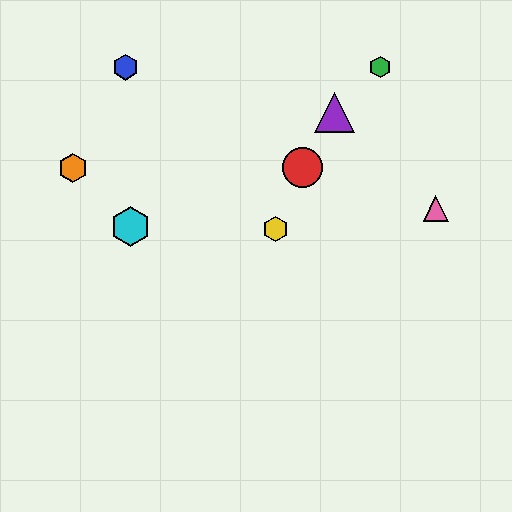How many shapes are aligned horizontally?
2 shapes (the red circle, the orange hexagon) are aligned horizontally.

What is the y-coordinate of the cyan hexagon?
The cyan hexagon is at y≈227.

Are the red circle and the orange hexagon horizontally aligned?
Yes, both are at y≈168.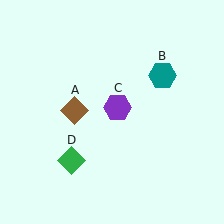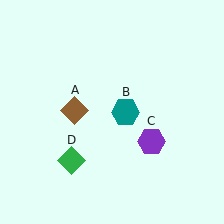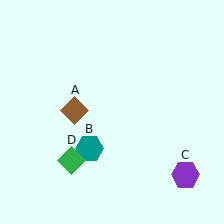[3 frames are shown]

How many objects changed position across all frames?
2 objects changed position: teal hexagon (object B), purple hexagon (object C).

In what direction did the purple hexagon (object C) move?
The purple hexagon (object C) moved down and to the right.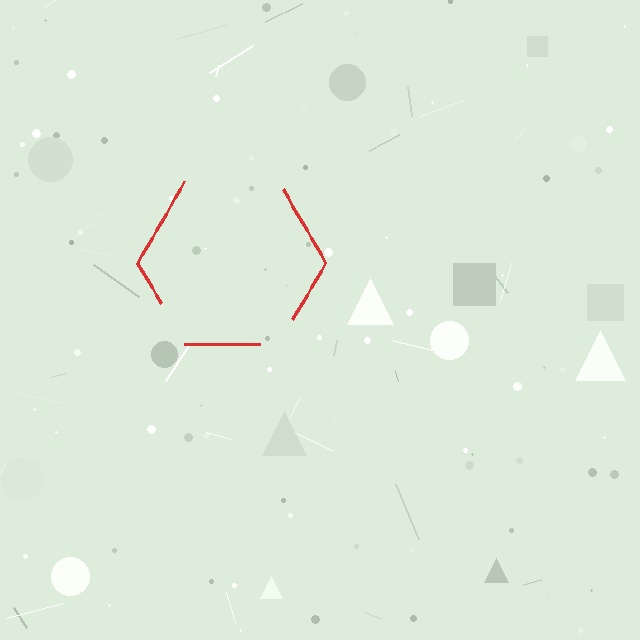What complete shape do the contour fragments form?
The contour fragments form a hexagon.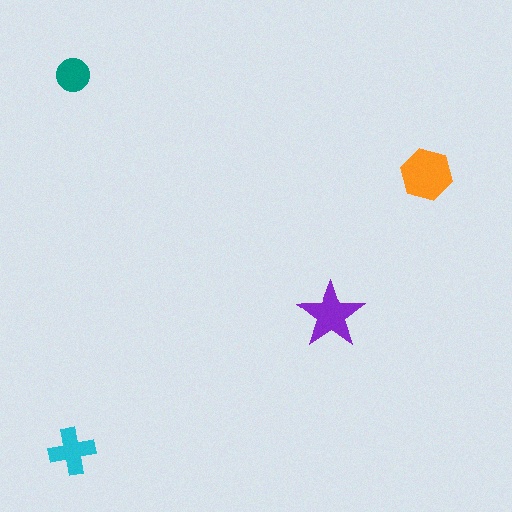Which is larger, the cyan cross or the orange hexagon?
The orange hexagon.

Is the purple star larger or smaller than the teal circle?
Larger.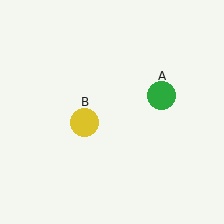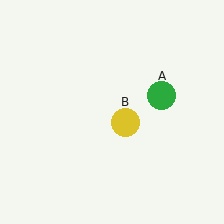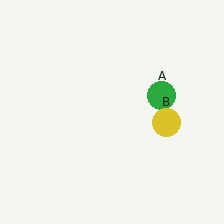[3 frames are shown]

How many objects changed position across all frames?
1 object changed position: yellow circle (object B).